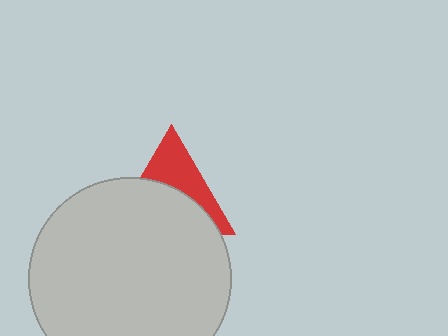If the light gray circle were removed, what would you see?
You would see the complete red triangle.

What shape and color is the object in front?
The object in front is a light gray circle.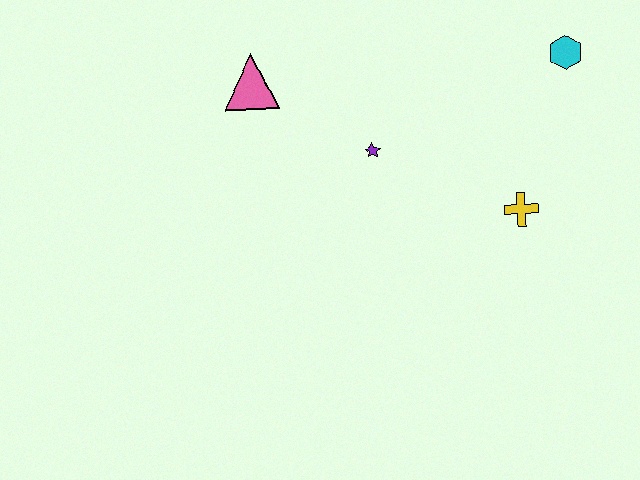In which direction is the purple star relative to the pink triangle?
The purple star is to the right of the pink triangle.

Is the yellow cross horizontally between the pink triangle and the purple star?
No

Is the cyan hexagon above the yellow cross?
Yes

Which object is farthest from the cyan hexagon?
The pink triangle is farthest from the cyan hexagon.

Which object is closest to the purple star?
The pink triangle is closest to the purple star.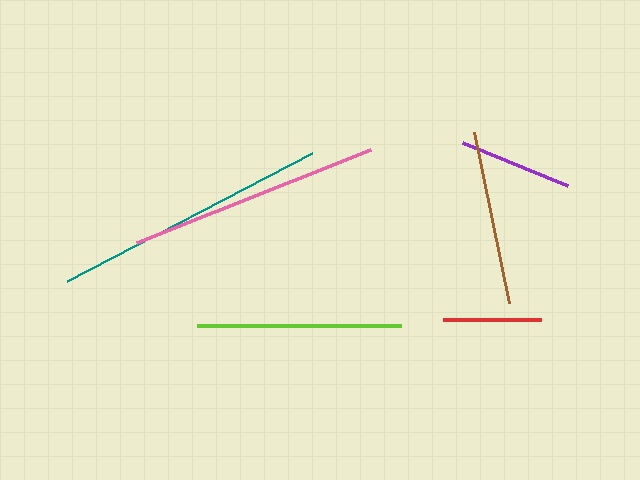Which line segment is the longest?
The teal line is the longest at approximately 276 pixels.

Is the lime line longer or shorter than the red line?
The lime line is longer than the red line.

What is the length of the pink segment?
The pink segment is approximately 251 pixels long.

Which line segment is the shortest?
The red line is the shortest at approximately 98 pixels.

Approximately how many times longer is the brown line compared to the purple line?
The brown line is approximately 1.5 times the length of the purple line.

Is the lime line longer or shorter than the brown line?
The lime line is longer than the brown line.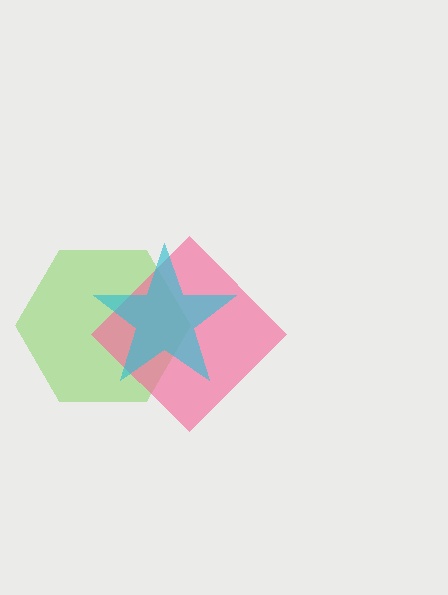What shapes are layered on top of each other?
The layered shapes are: a lime hexagon, a pink diamond, a cyan star.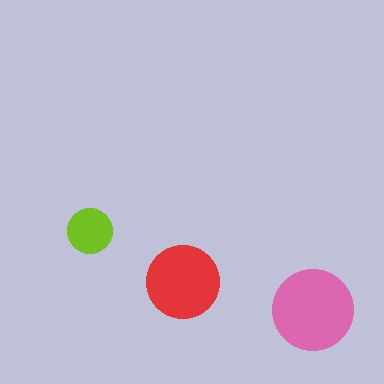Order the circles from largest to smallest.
the pink one, the red one, the lime one.